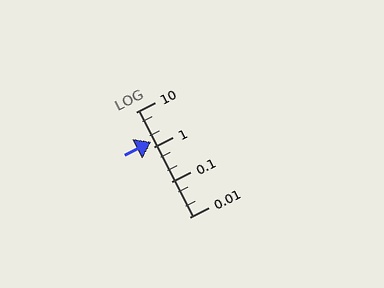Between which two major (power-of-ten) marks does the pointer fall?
The pointer is between 1 and 10.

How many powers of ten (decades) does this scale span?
The scale spans 3 decades, from 0.01 to 10.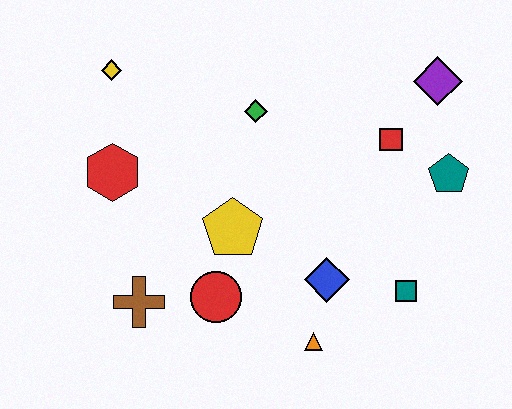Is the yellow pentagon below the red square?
Yes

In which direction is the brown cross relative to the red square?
The brown cross is to the left of the red square.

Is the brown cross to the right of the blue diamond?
No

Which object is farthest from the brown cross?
The purple diamond is farthest from the brown cross.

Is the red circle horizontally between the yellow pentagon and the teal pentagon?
No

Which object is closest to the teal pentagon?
The red square is closest to the teal pentagon.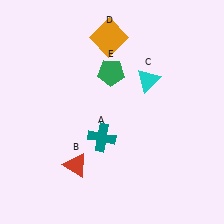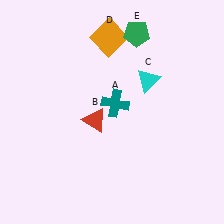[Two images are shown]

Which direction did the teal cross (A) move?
The teal cross (A) moved up.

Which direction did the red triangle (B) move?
The red triangle (B) moved up.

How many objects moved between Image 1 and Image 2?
3 objects moved between the two images.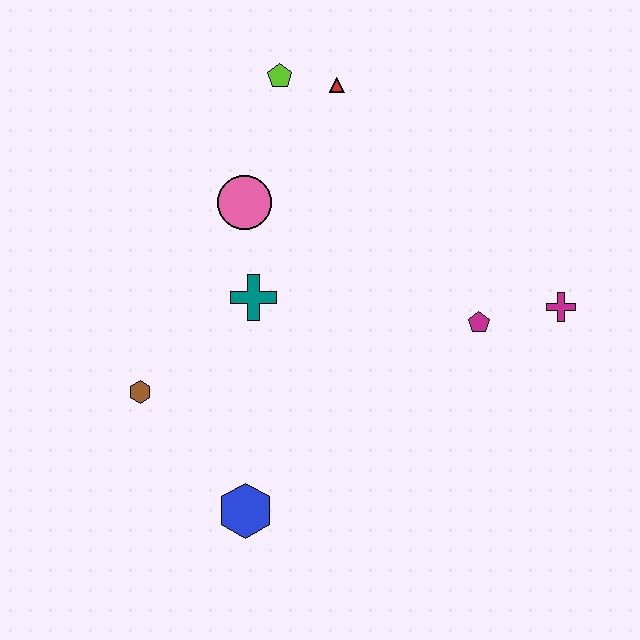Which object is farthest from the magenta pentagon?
The brown hexagon is farthest from the magenta pentagon.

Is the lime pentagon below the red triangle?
No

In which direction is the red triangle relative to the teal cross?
The red triangle is above the teal cross.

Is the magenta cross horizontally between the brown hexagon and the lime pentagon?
No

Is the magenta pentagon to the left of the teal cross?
No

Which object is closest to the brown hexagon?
The teal cross is closest to the brown hexagon.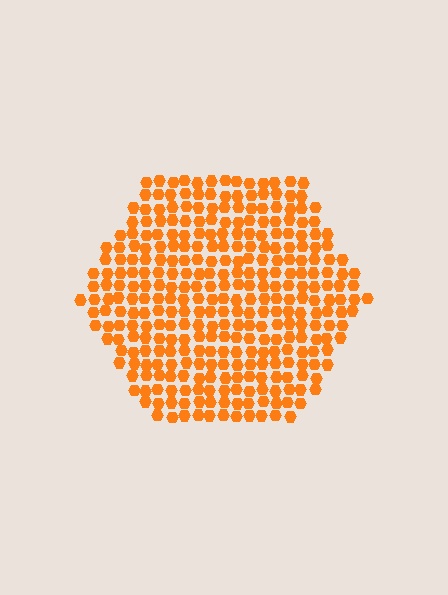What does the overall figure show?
The overall figure shows a hexagon.